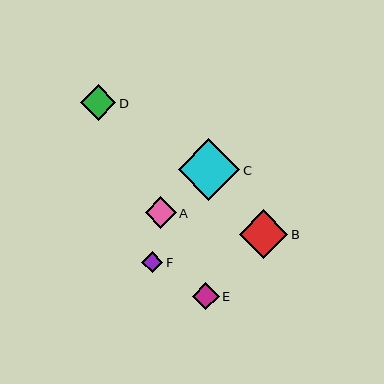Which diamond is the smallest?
Diamond F is the smallest with a size of approximately 21 pixels.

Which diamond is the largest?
Diamond C is the largest with a size of approximately 61 pixels.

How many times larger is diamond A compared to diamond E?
Diamond A is approximately 1.2 times the size of diamond E.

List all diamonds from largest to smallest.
From largest to smallest: C, B, D, A, E, F.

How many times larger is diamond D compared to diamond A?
Diamond D is approximately 1.1 times the size of diamond A.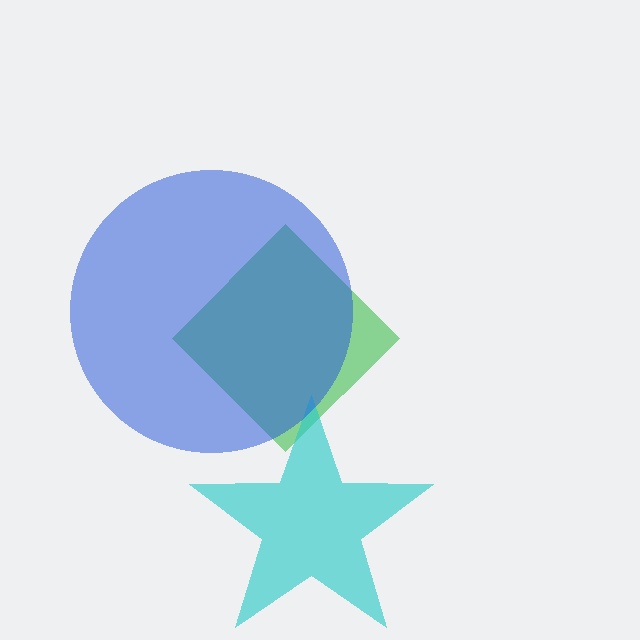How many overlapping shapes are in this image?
There are 3 overlapping shapes in the image.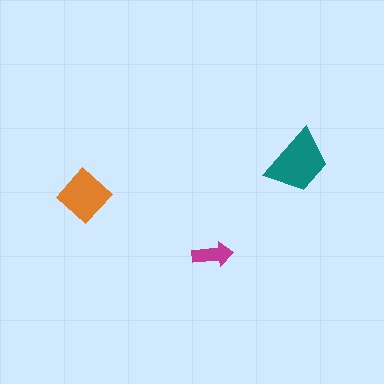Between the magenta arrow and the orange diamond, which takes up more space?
The orange diamond.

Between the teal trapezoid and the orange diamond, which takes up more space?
The teal trapezoid.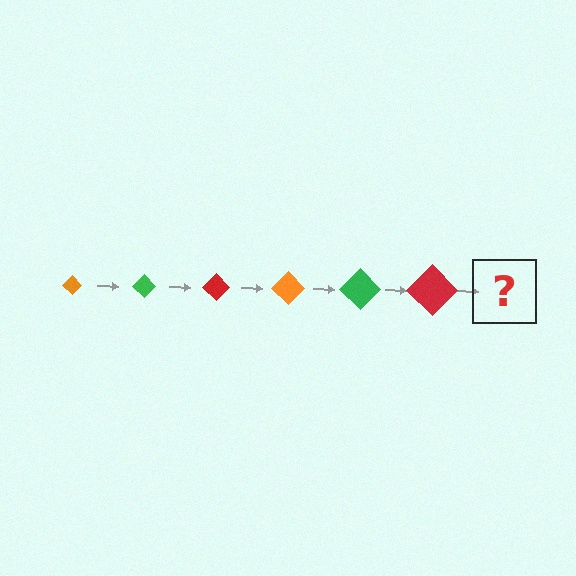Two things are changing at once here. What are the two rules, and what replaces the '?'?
The two rules are that the diamond grows larger each step and the color cycles through orange, green, and red. The '?' should be an orange diamond, larger than the previous one.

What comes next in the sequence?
The next element should be an orange diamond, larger than the previous one.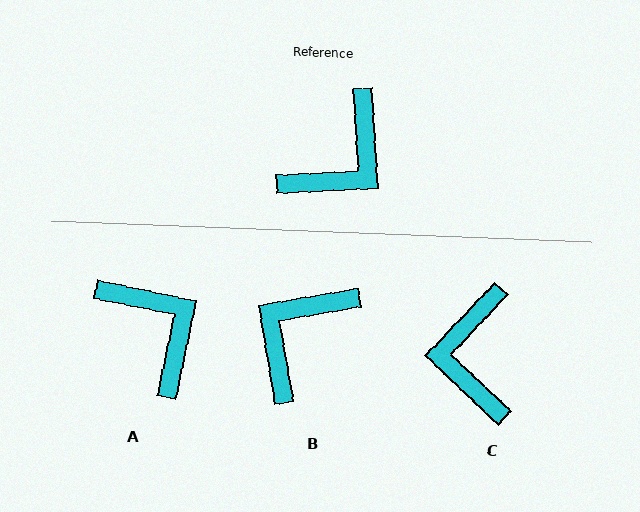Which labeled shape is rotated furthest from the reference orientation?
B, about 174 degrees away.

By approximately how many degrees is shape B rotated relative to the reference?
Approximately 174 degrees clockwise.